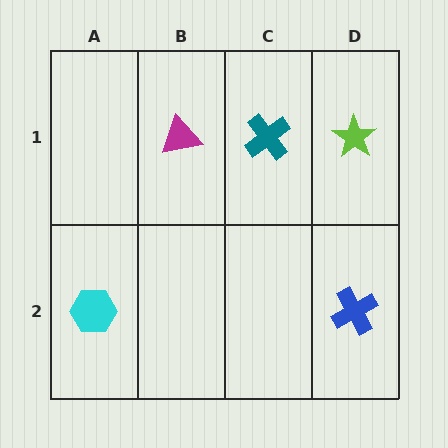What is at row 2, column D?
A blue cross.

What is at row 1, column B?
A magenta triangle.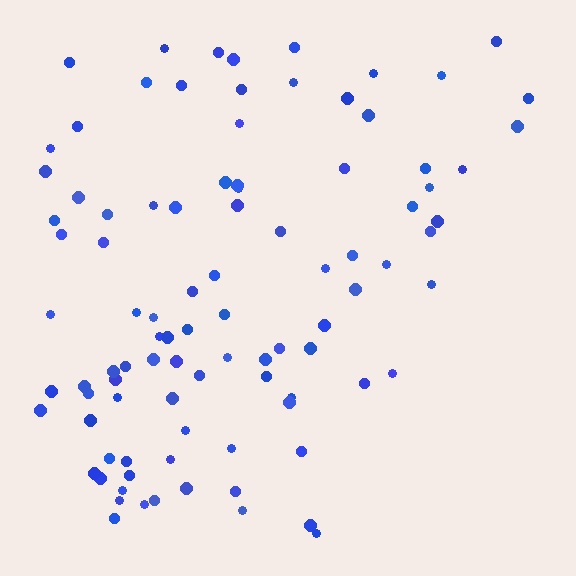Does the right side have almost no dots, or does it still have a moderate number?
Still a moderate number, just noticeably fewer than the left.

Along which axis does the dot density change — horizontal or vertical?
Horizontal.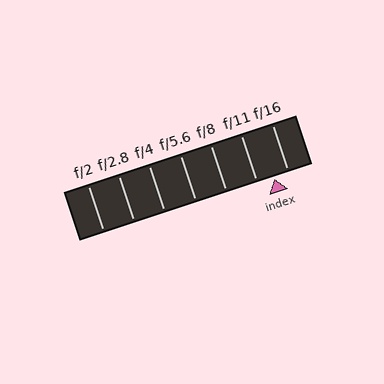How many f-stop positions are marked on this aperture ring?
There are 7 f-stop positions marked.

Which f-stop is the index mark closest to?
The index mark is closest to f/16.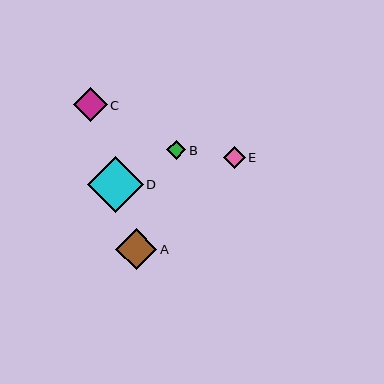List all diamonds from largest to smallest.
From largest to smallest: D, A, C, E, B.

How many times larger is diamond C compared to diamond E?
Diamond C is approximately 1.5 times the size of diamond E.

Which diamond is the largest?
Diamond D is the largest with a size of approximately 56 pixels.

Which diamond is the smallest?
Diamond B is the smallest with a size of approximately 19 pixels.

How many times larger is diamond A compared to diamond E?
Diamond A is approximately 1.9 times the size of diamond E.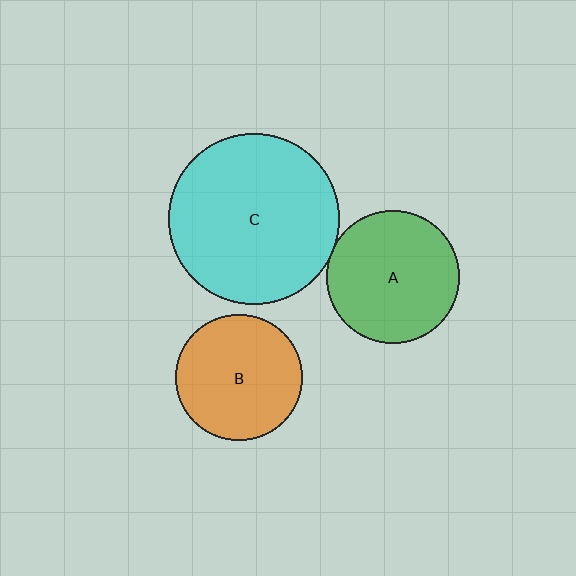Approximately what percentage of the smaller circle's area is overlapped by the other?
Approximately 5%.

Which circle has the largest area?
Circle C (cyan).